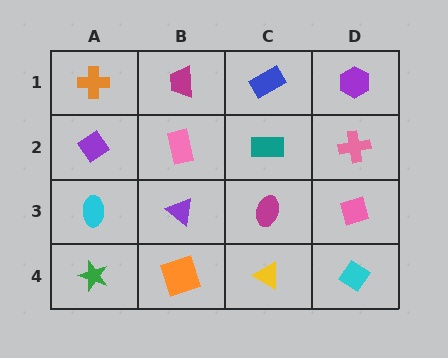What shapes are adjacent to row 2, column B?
A magenta trapezoid (row 1, column B), a purple triangle (row 3, column B), a purple diamond (row 2, column A), a teal rectangle (row 2, column C).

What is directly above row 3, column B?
A pink rectangle.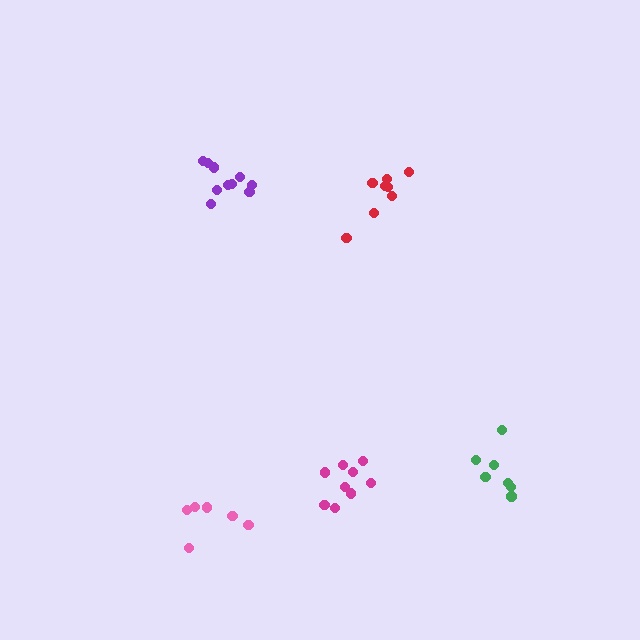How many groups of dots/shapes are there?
There are 5 groups.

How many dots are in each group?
Group 1: 7 dots, Group 2: 10 dots, Group 3: 8 dots, Group 4: 9 dots, Group 5: 6 dots (40 total).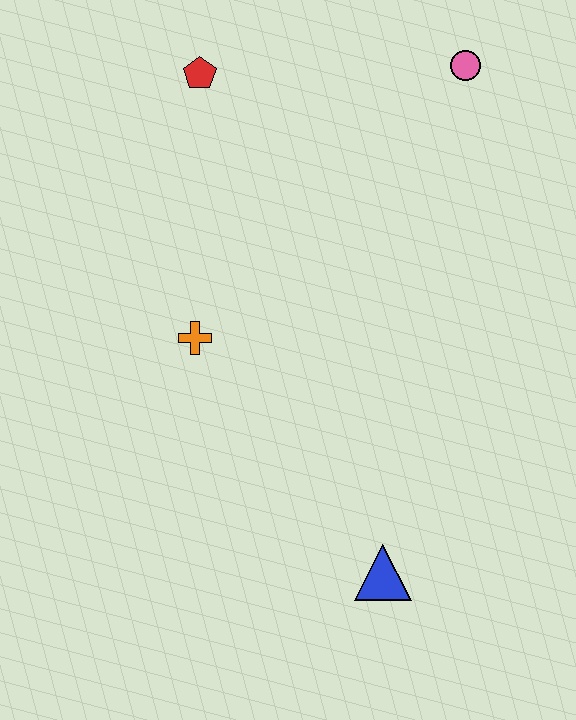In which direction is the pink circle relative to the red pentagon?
The pink circle is to the right of the red pentagon.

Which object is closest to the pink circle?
The red pentagon is closest to the pink circle.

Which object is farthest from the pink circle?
The blue triangle is farthest from the pink circle.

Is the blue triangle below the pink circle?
Yes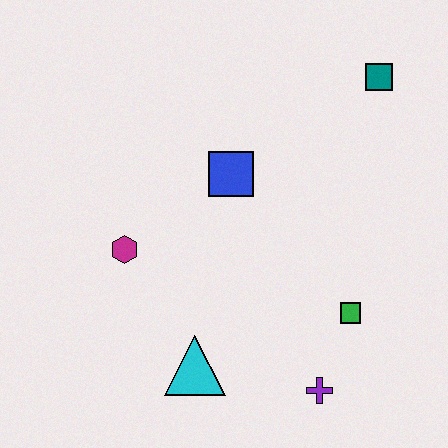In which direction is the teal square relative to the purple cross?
The teal square is above the purple cross.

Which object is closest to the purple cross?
The green square is closest to the purple cross.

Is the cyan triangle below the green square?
Yes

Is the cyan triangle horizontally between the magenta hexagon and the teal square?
Yes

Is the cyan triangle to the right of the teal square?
No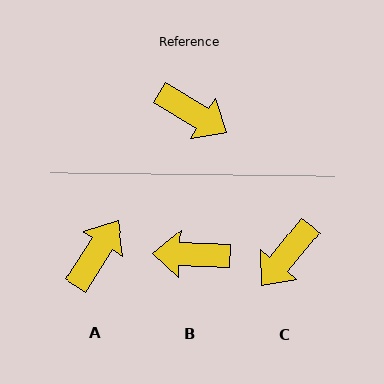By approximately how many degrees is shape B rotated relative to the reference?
Approximately 151 degrees clockwise.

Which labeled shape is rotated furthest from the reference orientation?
B, about 151 degrees away.